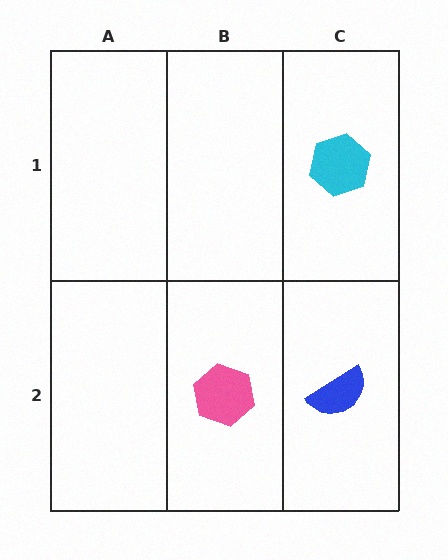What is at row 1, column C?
A cyan hexagon.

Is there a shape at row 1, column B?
No, that cell is empty.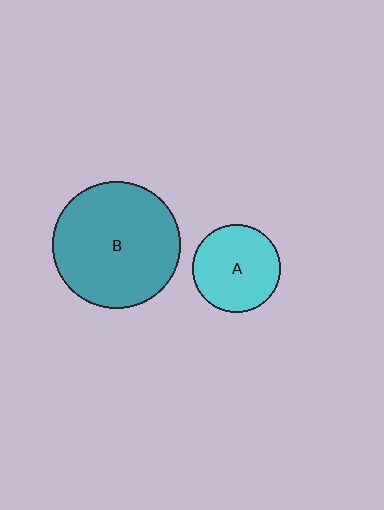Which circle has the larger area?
Circle B (teal).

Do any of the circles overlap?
No, none of the circles overlap.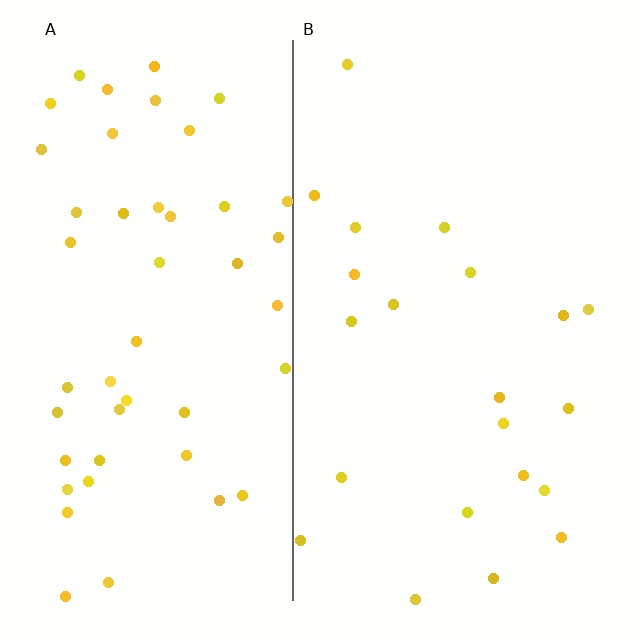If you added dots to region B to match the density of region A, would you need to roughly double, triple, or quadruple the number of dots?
Approximately double.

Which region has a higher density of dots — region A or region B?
A (the left).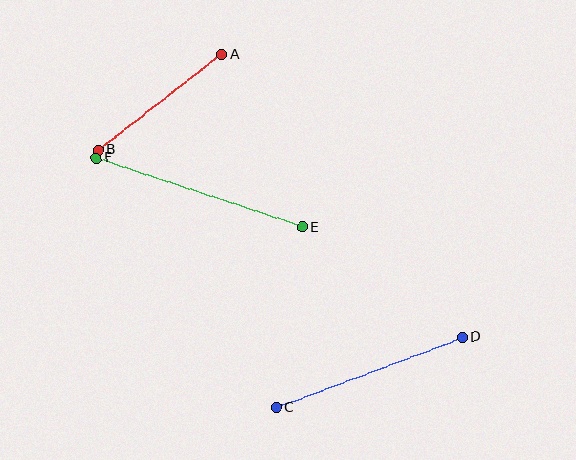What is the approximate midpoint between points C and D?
The midpoint is at approximately (370, 372) pixels.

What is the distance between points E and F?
The distance is approximately 217 pixels.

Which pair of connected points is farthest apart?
Points E and F are farthest apart.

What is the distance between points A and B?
The distance is approximately 156 pixels.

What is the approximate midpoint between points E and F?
The midpoint is at approximately (199, 193) pixels.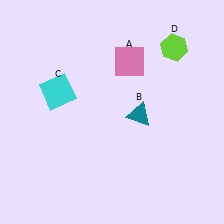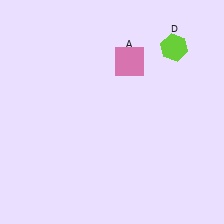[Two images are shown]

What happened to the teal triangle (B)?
The teal triangle (B) was removed in Image 2. It was in the bottom-right area of Image 1.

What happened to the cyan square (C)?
The cyan square (C) was removed in Image 2. It was in the top-left area of Image 1.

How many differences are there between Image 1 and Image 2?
There are 2 differences between the two images.